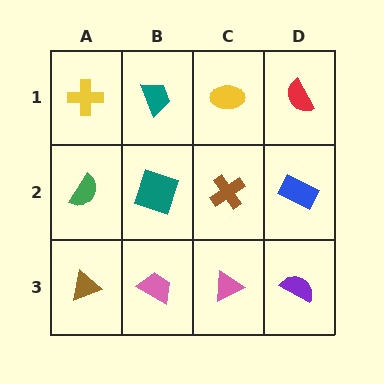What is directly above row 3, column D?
A blue rectangle.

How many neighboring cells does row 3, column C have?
3.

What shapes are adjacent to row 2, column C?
A yellow ellipse (row 1, column C), a pink triangle (row 3, column C), a teal square (row 2, column B), a blue rectangle (row 2, column D).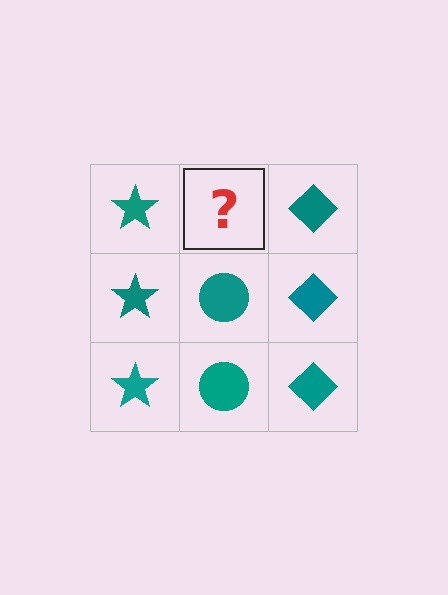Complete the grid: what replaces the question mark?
The question mark should be replaced with a teal circle.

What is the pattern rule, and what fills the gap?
The rule is that each column has a consistent shape. The gap should be filled with a teal circle.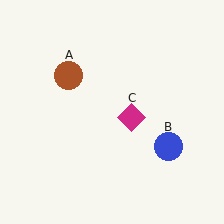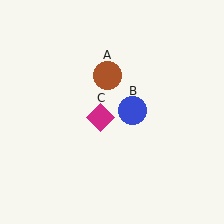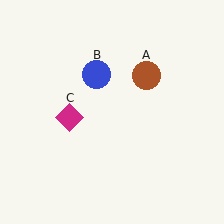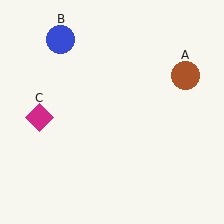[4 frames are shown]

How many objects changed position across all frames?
3 objects changed position: brown circle (object A), blue circle (object B), magenta diamond (object C).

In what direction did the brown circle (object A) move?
The brown circle (object A) moved right.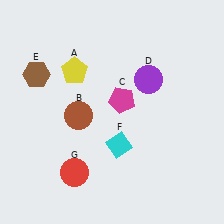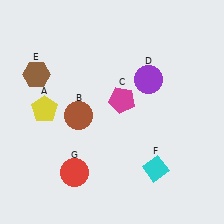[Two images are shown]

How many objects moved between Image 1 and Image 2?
2 objects moved between the two images.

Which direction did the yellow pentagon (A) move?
The yellow pentagon (A) moved down.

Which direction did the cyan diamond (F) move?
The cyan diamond (F) moved right.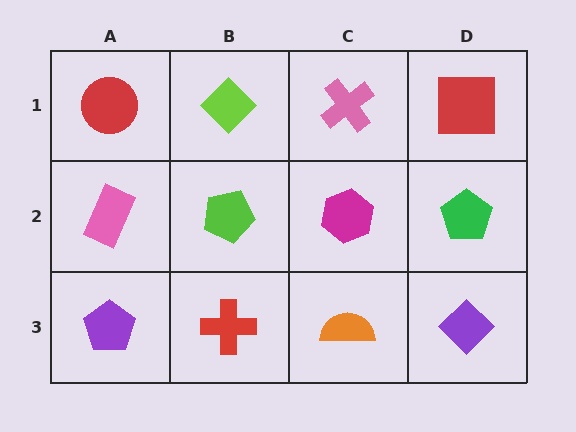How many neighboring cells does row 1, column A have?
2.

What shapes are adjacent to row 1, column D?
A green pentagon (row 2, column D), a pink cross (row 1, column C).